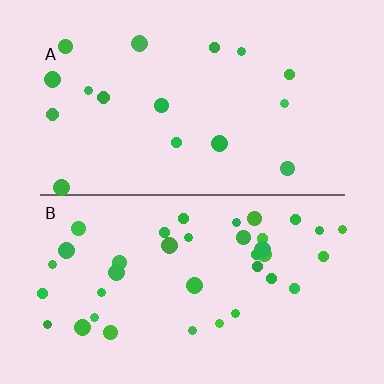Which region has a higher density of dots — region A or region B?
B (the bottom).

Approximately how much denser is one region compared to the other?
Approximately 2.3× — region B over region A.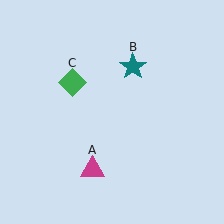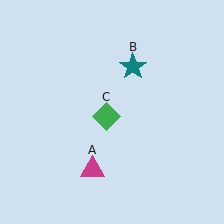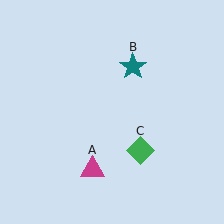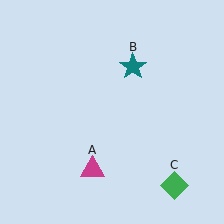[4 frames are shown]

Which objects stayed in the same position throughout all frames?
Magenta triangle (object A) and teal star (object B) remained stationary.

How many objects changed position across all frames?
1 object changed position: green diamond (object C).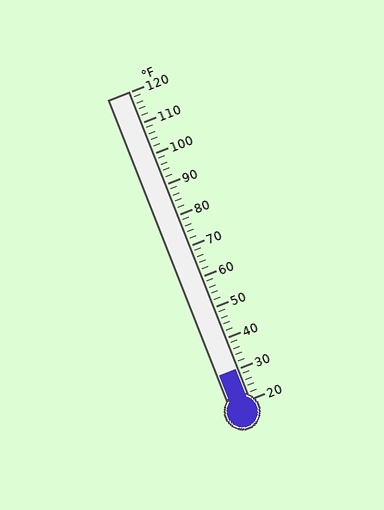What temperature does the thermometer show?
The thermometer shows approximately 30°F.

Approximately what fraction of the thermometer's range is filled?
The thermometer is filled to approximately 10% of its range.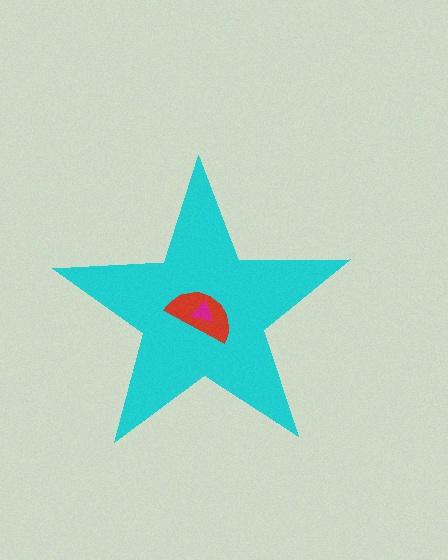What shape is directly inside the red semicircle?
The magenta triangle.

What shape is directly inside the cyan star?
The red semicircle.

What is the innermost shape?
The magenta triangle.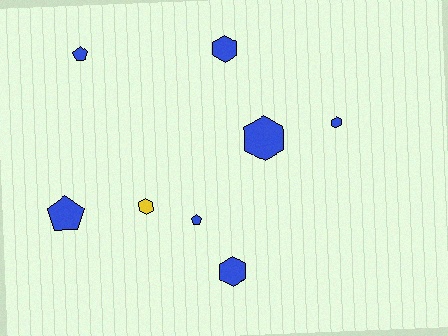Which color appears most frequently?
Blue, with 7 objects.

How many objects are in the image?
There are 8 objects.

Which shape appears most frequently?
Hexagon, with 5 objects.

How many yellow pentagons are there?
There are no yellow pentagons.